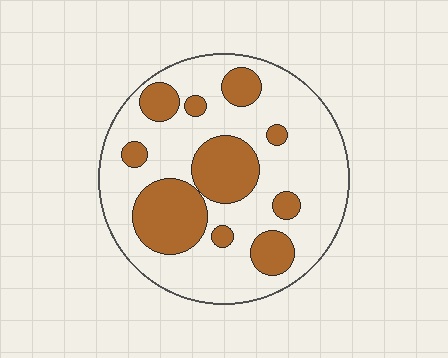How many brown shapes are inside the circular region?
10.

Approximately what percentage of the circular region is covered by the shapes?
Approximately 30%.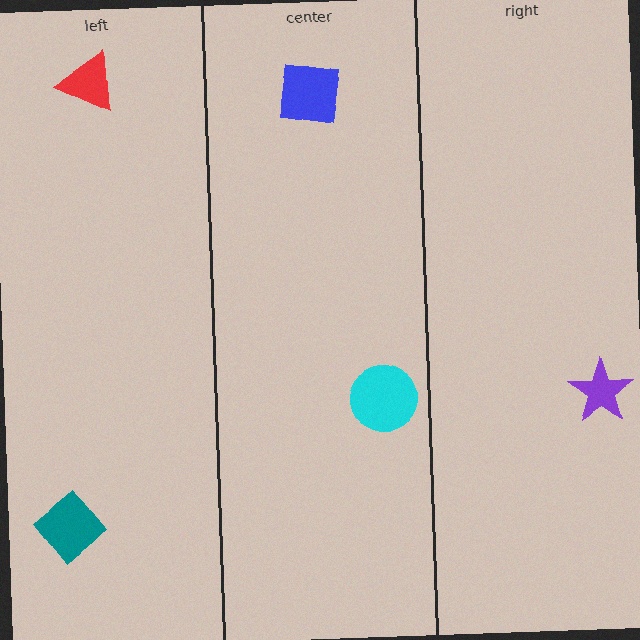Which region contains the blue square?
The center region.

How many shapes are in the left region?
2.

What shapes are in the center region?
The blue square, the cyan circle.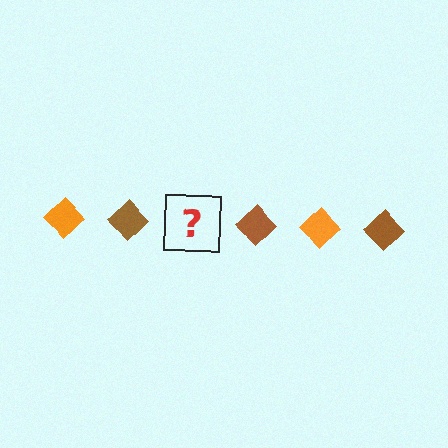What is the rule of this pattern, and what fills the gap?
The rule is that the pattern cycles through orange, brown diamonds. The gap should be filled with an orange diamond.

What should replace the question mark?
The question mark should be replaced with an orange diamond.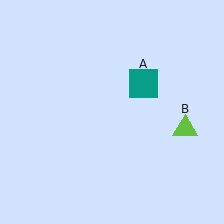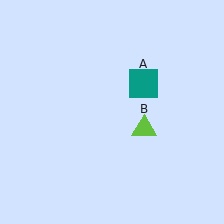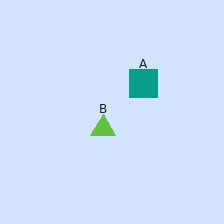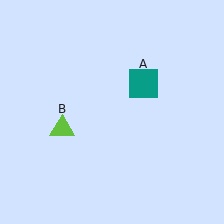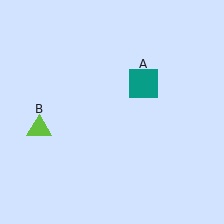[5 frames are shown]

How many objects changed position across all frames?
1 object changed position: lime triangle (object B).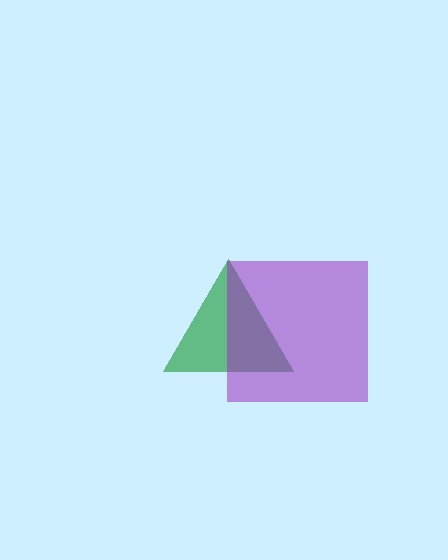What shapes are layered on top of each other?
The layered shapes are: a green triangle, a purple square.